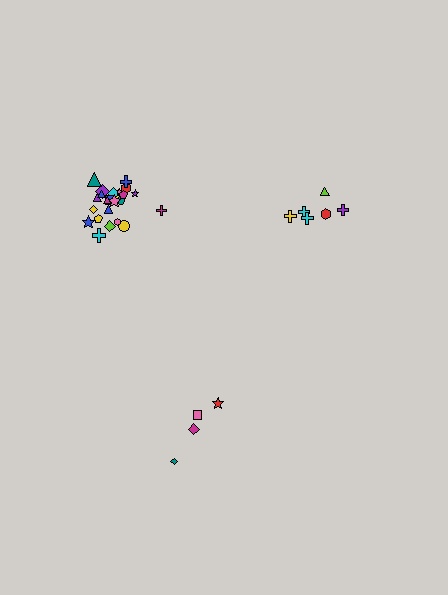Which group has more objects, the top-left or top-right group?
The top-left group.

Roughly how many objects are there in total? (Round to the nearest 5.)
Roughly 35 objects in total.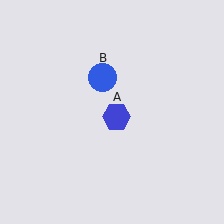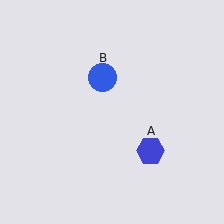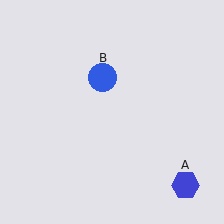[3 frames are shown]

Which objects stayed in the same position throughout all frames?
Blue circle (object B) remained stationary.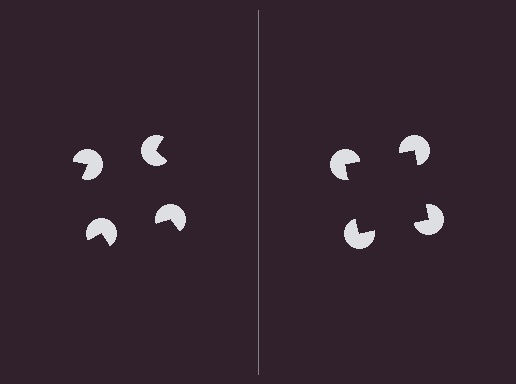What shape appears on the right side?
An illusory square.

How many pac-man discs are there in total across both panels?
8 — 4 on each side.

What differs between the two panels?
The pac-man discs are positioned identically on both sides; only the wedge orientations differ. On the right they align to a square; on the left they are misaligned.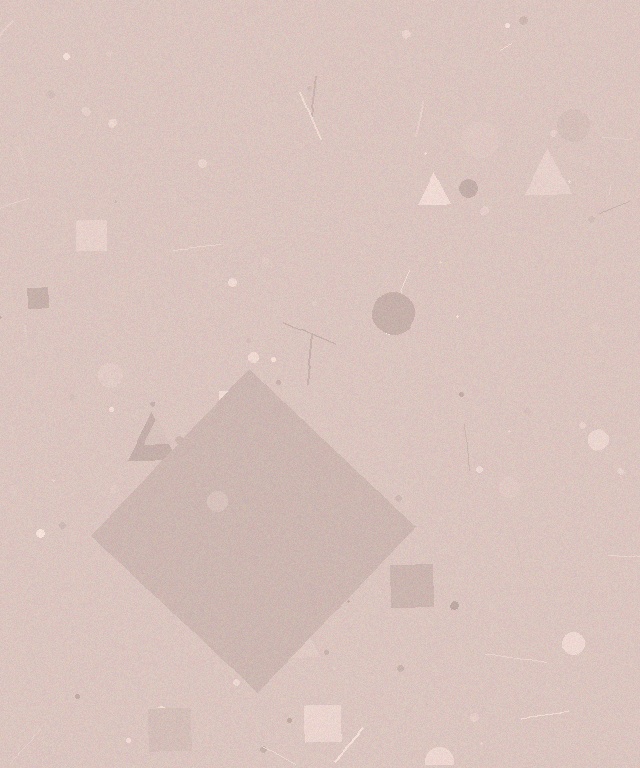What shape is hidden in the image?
A diamond is hidden in the image.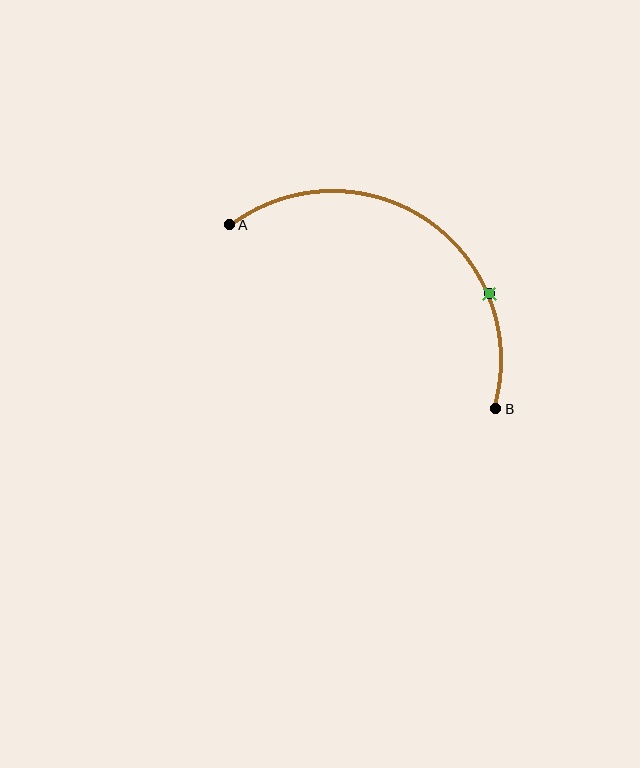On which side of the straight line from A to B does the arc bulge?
The arc bulges above and to the right of the straight line connecting A and B.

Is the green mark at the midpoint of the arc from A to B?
No. The green mark lies on the arc but is closer to endpoint B. The arc midpoint would be at the point on the curve equidistant along the arc from both A and B.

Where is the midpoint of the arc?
The arc midpoint is the point on the curve farthest from the straight line joining A and B. It sits above and to the right of that line.